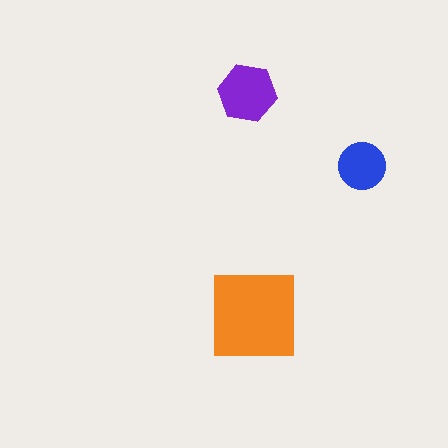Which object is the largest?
The orange square.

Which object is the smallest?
The blue circle.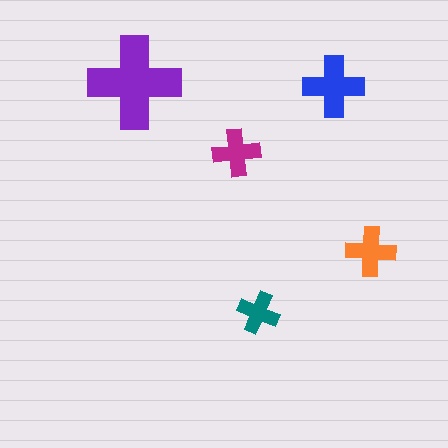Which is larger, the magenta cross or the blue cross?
The blue one.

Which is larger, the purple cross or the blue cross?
The purple one.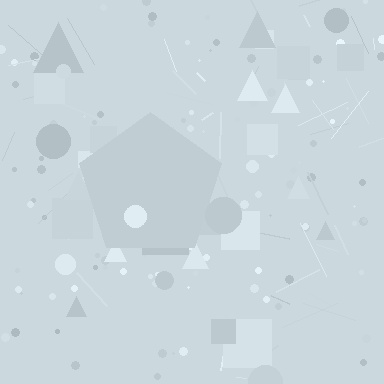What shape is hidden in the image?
A pentagon is hidden in the image.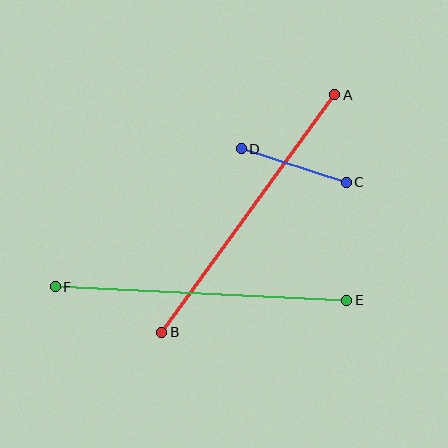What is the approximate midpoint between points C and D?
The midpoint is at approximately (294, 166) pixels.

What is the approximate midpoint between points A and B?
The midpoint is at approximately (248, 214) pixels.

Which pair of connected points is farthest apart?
Points A and B are farthest apart.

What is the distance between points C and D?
The distance is approximately 110 pixels.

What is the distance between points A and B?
The distance is approximately 294 pixels.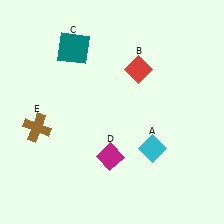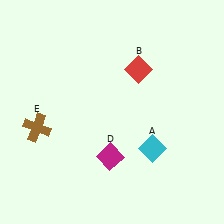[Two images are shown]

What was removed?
The teal square (C) was removed in Image 2.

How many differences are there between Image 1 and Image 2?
There is 1 difference between the two images.